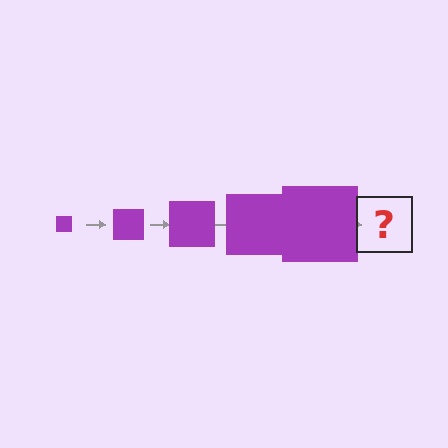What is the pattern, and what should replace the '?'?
The pattern is that the square gets progressively larger each step. The '?' should be a purple square, larger than the previous one.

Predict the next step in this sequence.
The next step is a purple square, larger than the previous one.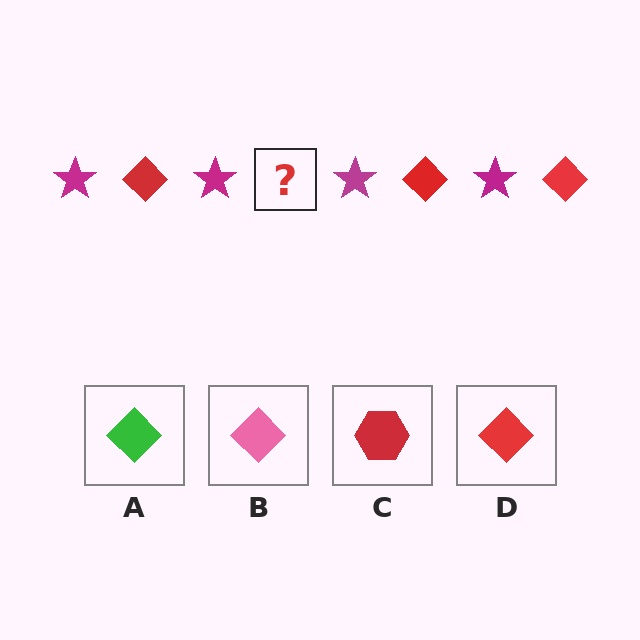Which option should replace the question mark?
Option D.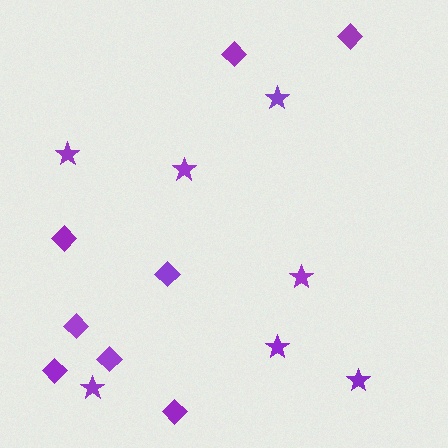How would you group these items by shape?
There are 2 groups: one group of diamonds (8) and one group of stars (7).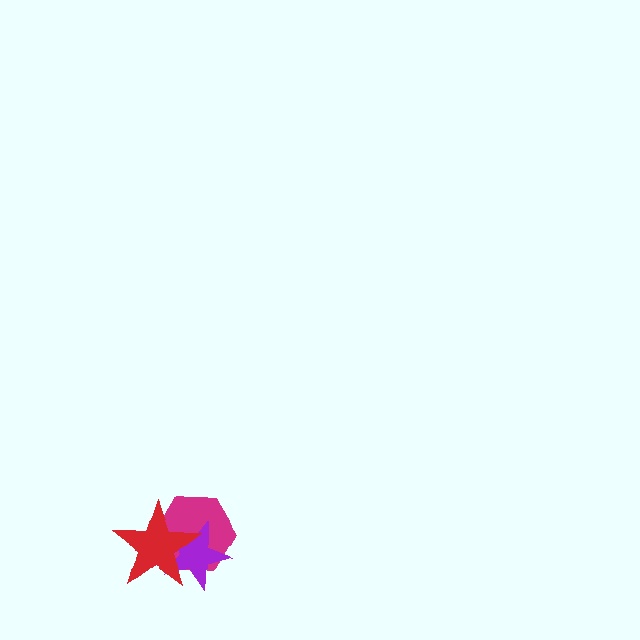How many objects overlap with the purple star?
2 objects overlap with the purple star.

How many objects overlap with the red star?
2 objects overlap with the red star.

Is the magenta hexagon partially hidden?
Yes, it is partially covered by another shape.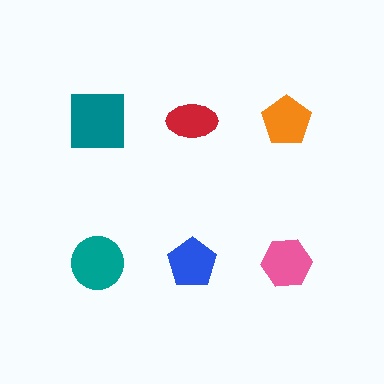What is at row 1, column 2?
A red ellipse.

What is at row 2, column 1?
A teal circle.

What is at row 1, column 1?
A teal square.